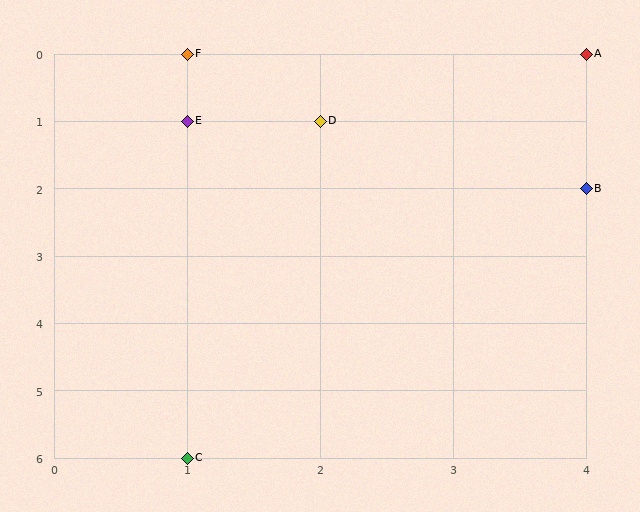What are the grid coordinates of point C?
Point C is at grid coordinates (1, 6).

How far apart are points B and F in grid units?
Points B and F are 3 columns and 2 rows apart (about 3.6 grid units diagonally).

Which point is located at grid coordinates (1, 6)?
Point C is at (1, 6).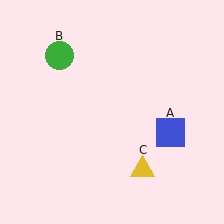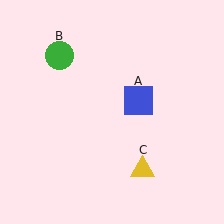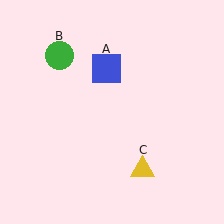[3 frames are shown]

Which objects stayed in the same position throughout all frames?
Green circle (object B) and yellow triangle (object C) remained stationary.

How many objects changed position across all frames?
1 object changed position: blue square (object A).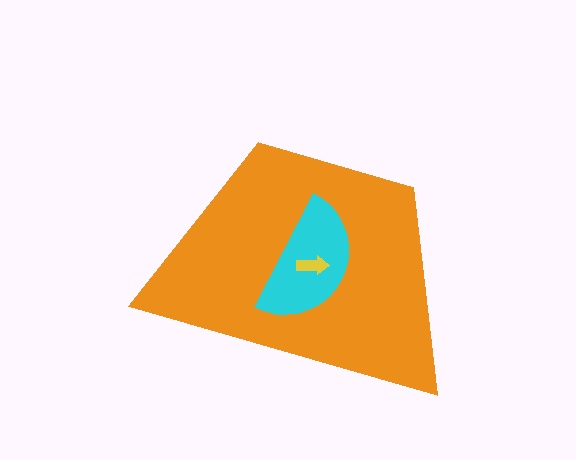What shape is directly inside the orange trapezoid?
The cyan semicircle.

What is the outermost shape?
The orange trapezoid.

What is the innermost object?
The yellow arrow.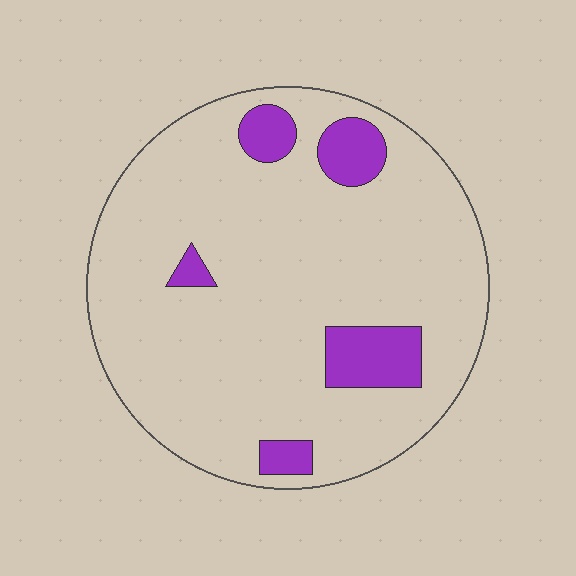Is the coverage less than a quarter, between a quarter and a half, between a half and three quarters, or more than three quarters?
Less than a quarter.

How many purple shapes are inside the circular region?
5.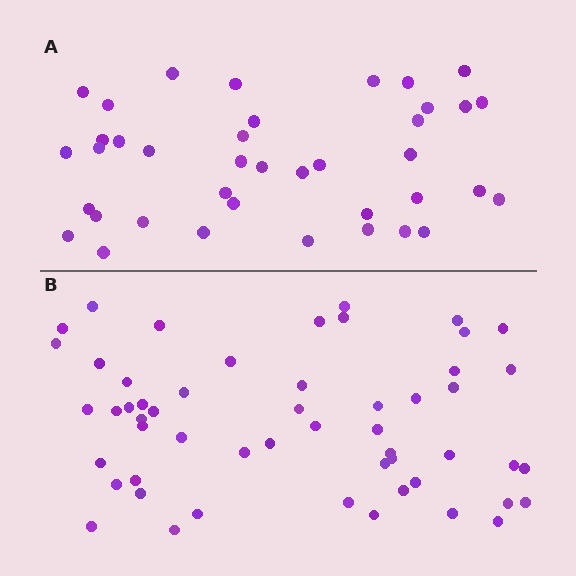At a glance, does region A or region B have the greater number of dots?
Region B (the bottom region) has more dots.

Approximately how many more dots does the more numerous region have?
Region B has approximately 15 more dots than region A.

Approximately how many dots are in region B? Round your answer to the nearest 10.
About 50 dots. (The exact count is 54, which rounds to 50.)